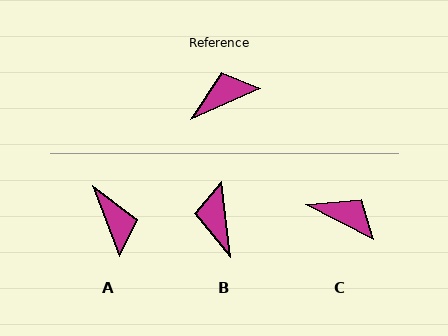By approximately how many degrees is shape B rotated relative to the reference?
Approximately 73 degrees counter-clockwise.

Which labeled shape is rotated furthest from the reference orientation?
A, about 93 degrees away.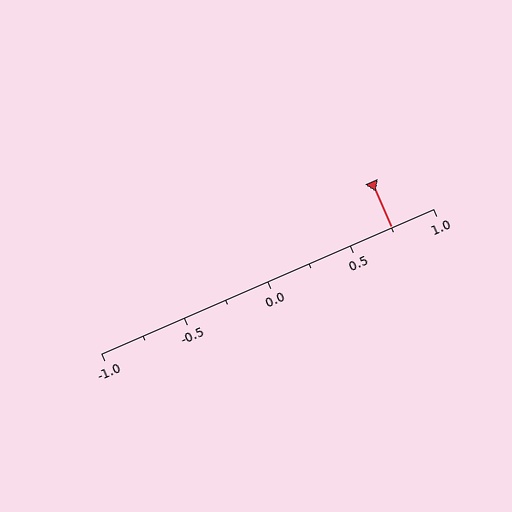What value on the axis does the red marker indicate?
The marker indicates approximately 0.75.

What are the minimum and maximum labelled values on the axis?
The axis runs from -1.0 to 1.0.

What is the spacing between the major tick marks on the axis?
The major ticks are spaced 0.5 apart.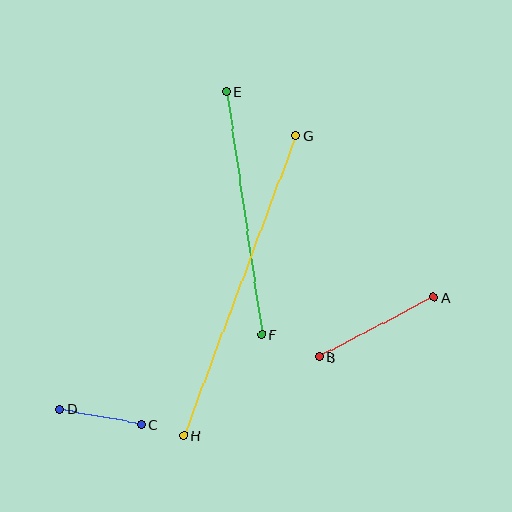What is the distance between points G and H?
The distance is approximately 320 pixels.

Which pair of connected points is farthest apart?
Points G and H are farthest apart.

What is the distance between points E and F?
The distance is approximately 246 pixels.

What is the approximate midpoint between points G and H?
The midpoint is at approximately (240, 285) pixels.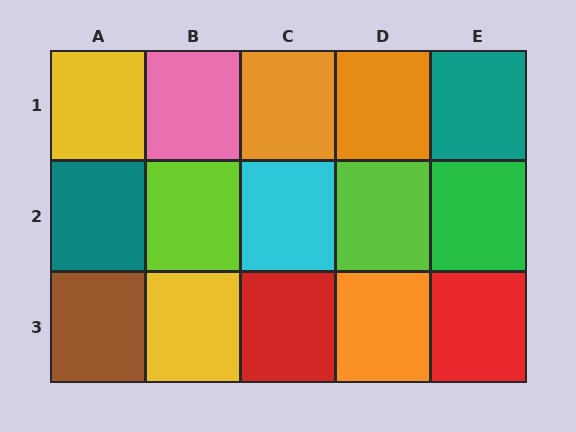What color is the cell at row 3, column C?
Red.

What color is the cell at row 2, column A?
Teal.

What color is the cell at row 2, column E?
Green.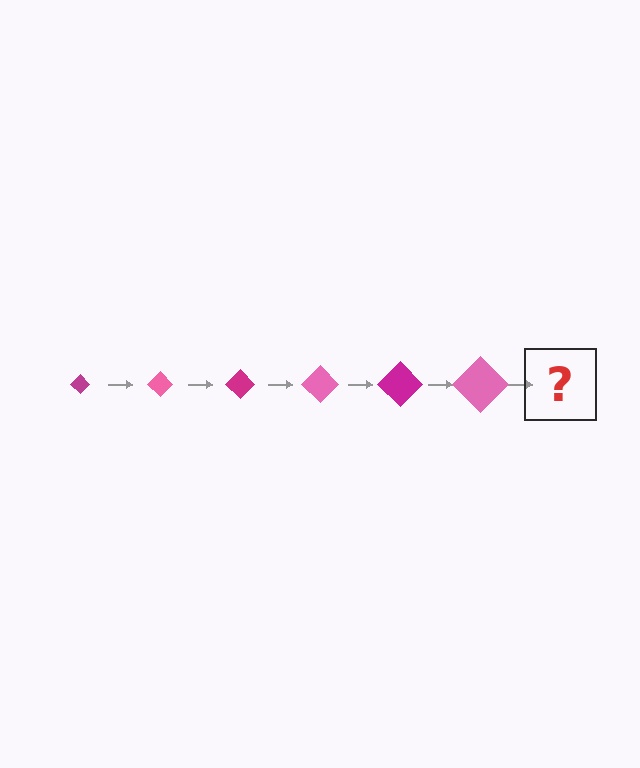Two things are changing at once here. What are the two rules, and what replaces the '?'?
The two rules are that the diamond grows larger each step and the color cycles through magenta and pink. The '?' should be a magenta diamond, larger than the previous one.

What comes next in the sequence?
The next element should be a magenta diamond, larger than the previous one.